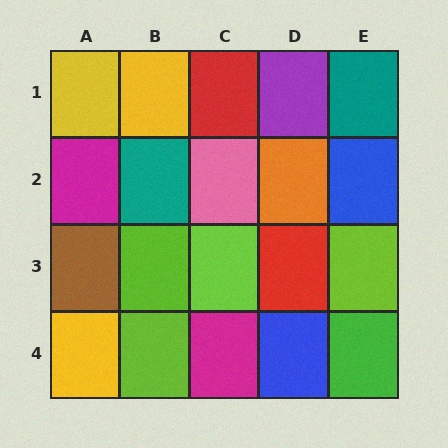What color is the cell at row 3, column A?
Brown.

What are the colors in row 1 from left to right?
Yellow, yellow, red, purple, teal.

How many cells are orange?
1 cell is orange.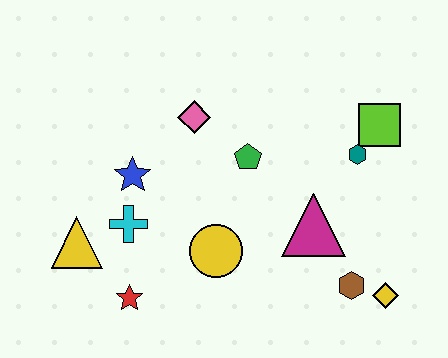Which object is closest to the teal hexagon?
The lime square is closest to the teal hexagon.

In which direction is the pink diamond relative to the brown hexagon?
The pink diamond is above the brown hexagon.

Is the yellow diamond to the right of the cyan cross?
Yes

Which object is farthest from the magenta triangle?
The yellow triangle is farthest from the magenta triangle.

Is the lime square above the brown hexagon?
Yes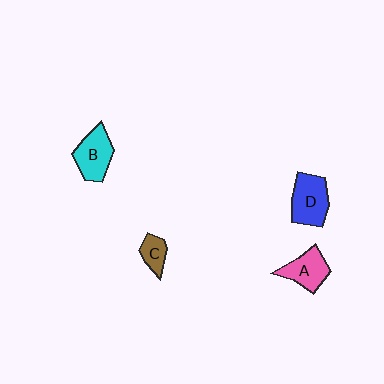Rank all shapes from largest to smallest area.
From largest to smallest: D (blue), B (cyan), A (pink), C (brown).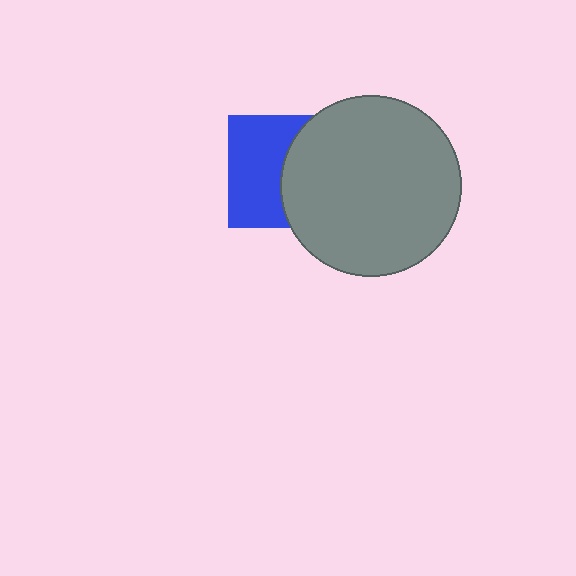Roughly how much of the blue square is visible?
About half of it is visible (roughly 53%).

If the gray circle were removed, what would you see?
You would see the complete blue square.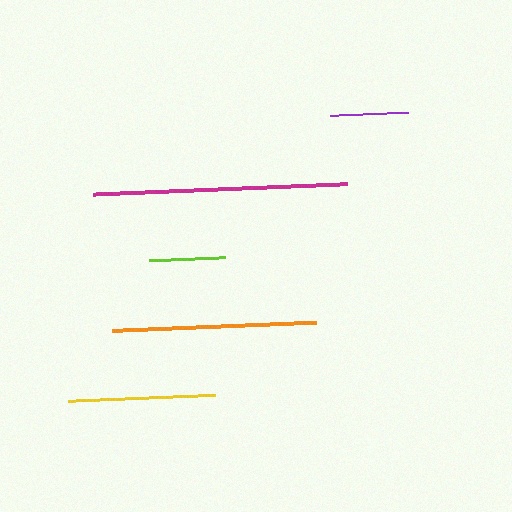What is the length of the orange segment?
The orange segment is approximately 203 pixels long.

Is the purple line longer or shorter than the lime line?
The purple line is longer than the lime line.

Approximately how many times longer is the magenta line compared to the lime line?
The magenta line is approximately 3.4 times the length of the lime line.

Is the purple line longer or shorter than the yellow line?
The yellow line is longer than the purple line.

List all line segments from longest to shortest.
From longest to shortest: magenta, orange, yellow, purple, lime.